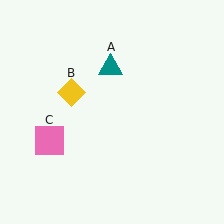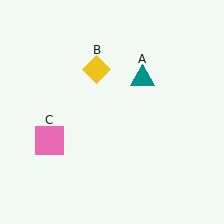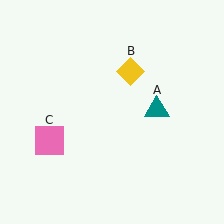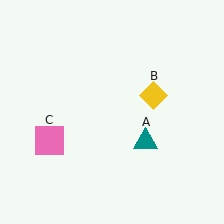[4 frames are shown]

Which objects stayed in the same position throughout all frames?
Pink square (object C) remained stationary.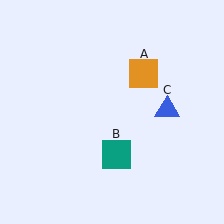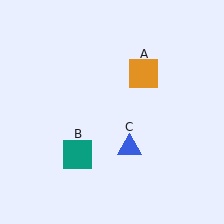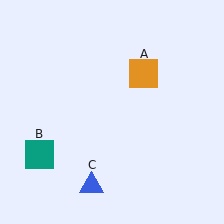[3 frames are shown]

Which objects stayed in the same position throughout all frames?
Orange square (object A) remained stationary.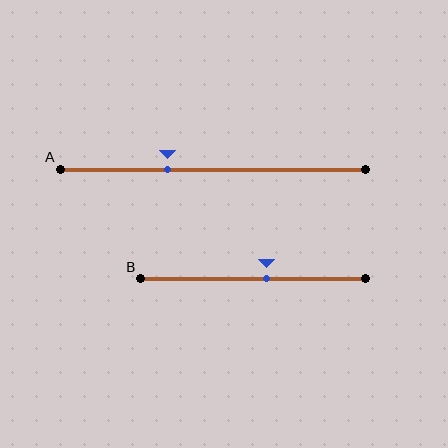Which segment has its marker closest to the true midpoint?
Segment B has its marker closest to the true midpoint.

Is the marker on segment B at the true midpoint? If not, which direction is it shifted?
No, the marker on segment B is shifted to the right by about 6% of the segment length.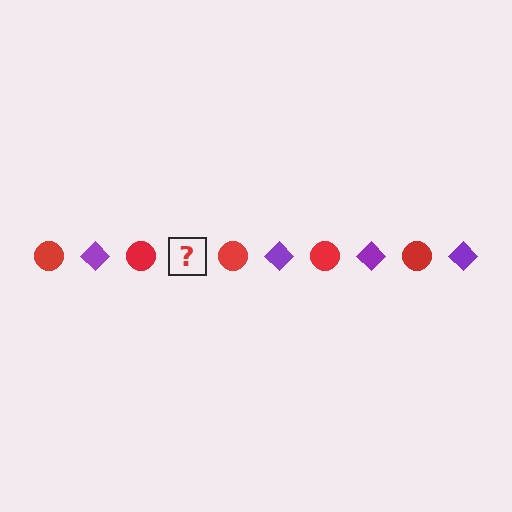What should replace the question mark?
The question mark should be replaced with a purple diamond.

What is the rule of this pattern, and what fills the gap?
The rule is that the pattern alternates between red circle and purple diamond. The gap should be filled with a purple diamond.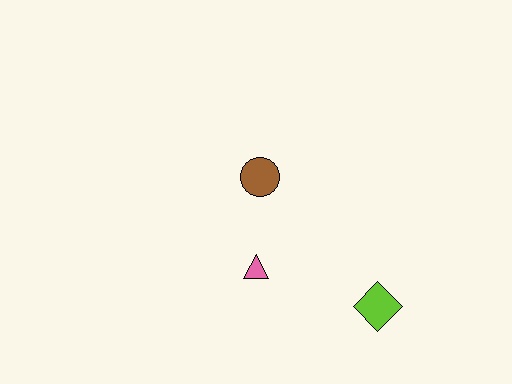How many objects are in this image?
There are 3 objects.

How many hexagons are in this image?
There are no hexagons.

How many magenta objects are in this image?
There are no magenta objects.